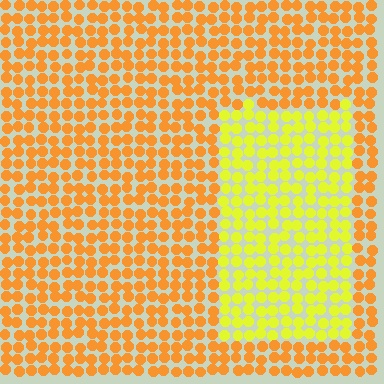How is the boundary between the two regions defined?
The boundary is defined purely by a slight shift in hue (about 36 degrees). Spacing, size, and orientation are identical on both sides.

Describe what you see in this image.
The image is filled with small orange elements in a uniform arrangement. A rectangle-shaped region is visible where the elements are tinted to a slightly different hue, forming a subtle color boundary.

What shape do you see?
I see a rectangle.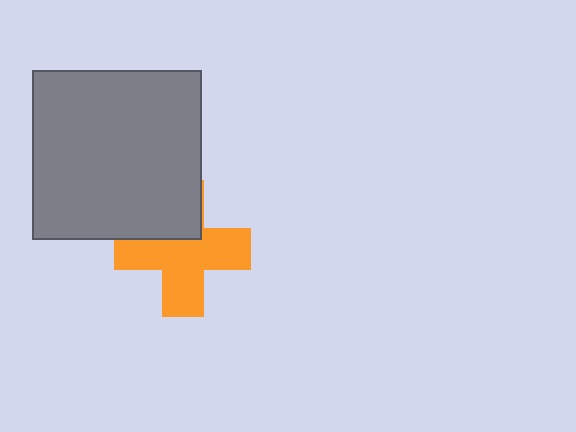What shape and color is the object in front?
The object in front is a gray square.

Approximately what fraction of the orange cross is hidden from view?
Roughly 30% of the orange cross is hidden behind the gray square.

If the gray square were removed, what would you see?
You would see the complete orange cross.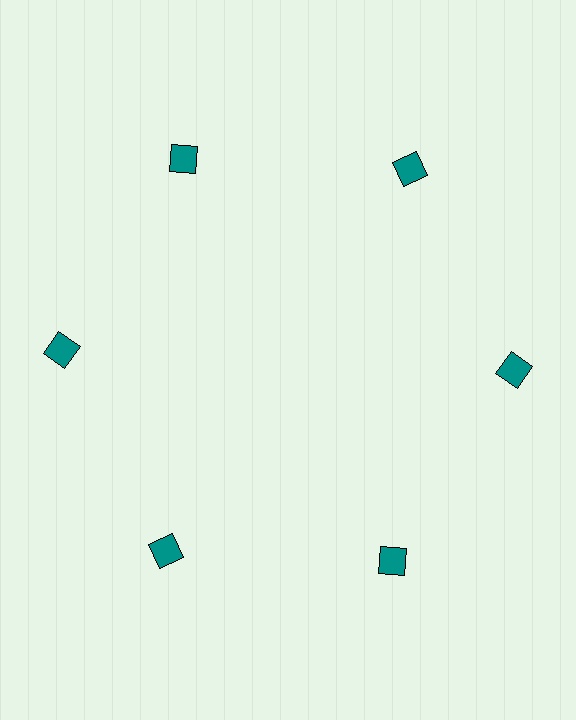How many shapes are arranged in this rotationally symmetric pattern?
There are 6 shapes, arranged in 6 groups of 1.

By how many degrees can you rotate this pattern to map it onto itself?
The pattern maps onto itself every 60 degrees of rotation.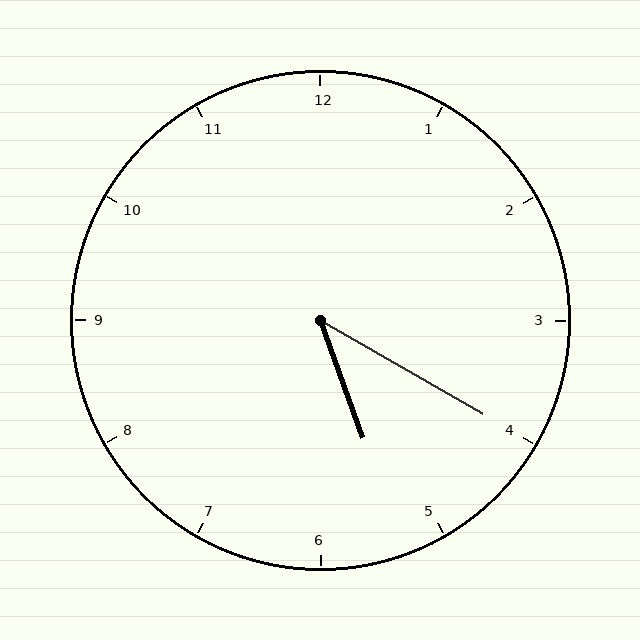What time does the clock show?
5:20.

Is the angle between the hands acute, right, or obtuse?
It is acute.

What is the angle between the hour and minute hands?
Approximately 40 degrees.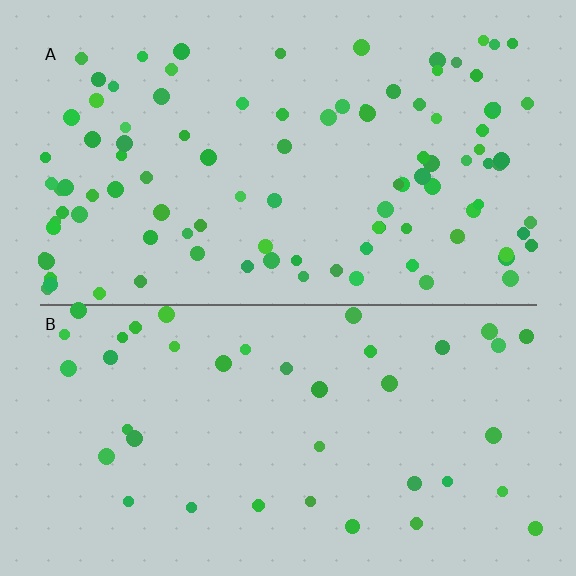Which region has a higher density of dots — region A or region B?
A (the top).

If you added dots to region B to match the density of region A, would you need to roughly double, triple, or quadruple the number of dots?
Approximately triple.